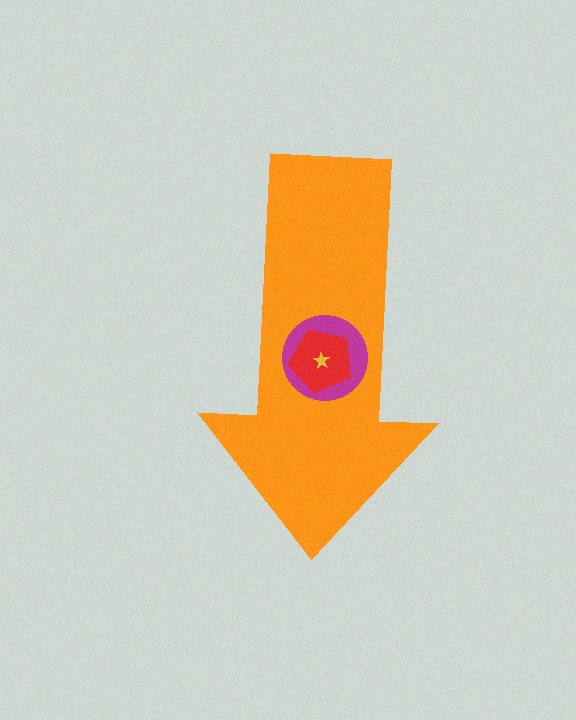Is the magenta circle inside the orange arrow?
Yes.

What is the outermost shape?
The orange arrow.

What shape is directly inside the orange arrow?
The magenta circle.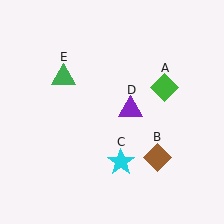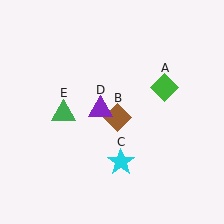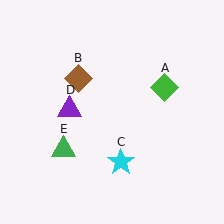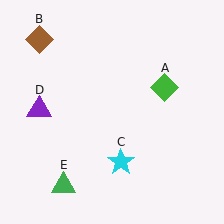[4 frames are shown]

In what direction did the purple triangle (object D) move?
The purple triangle (object D) moved left.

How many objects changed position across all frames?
3 objects changed position: brown diamond (object B), purple triangle (object D), green triangle (object E).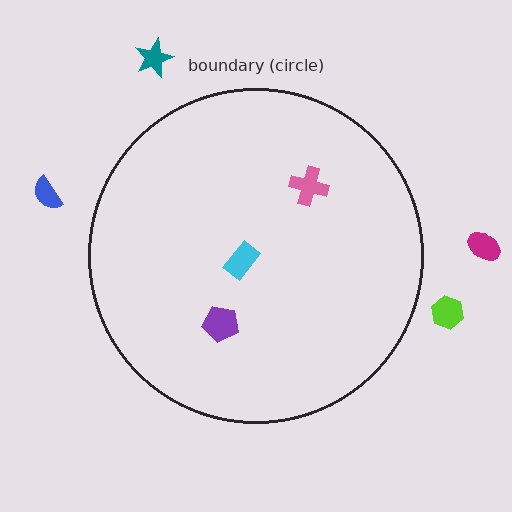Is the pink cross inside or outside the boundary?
Inside.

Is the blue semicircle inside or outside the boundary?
Outside.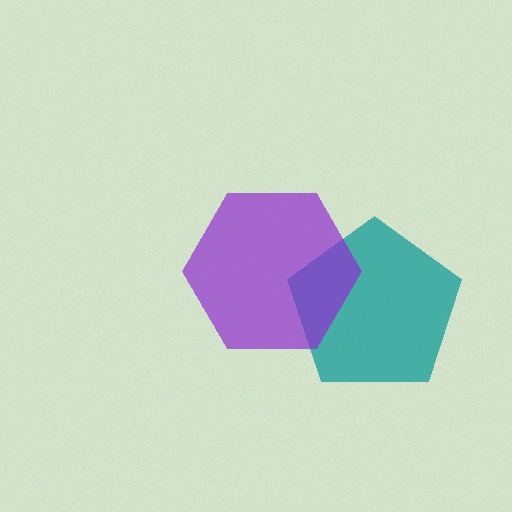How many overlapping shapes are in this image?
There are 2 overlapping shapes in the image.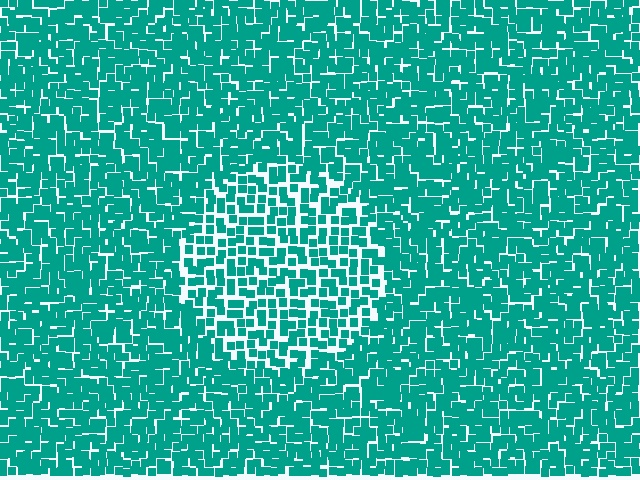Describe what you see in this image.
The image contains small teal elements arranged at two different densities. A circle-shaped region is visible where the elements are less densely packed than the surrounding area.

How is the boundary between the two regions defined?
The boundary is defined by a change in element density (approximately 1.6x ratio). All elements are the same color, size, and shape.